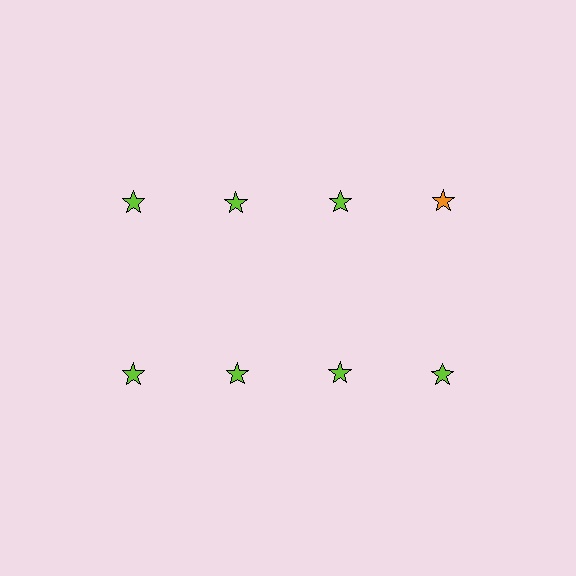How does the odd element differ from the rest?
It has a different color: orange instead of lime.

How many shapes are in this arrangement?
There are 8 shapes arranged in a grid pattern.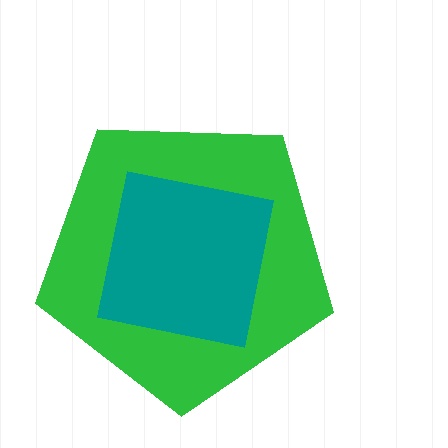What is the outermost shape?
The green pentagon.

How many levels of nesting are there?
2.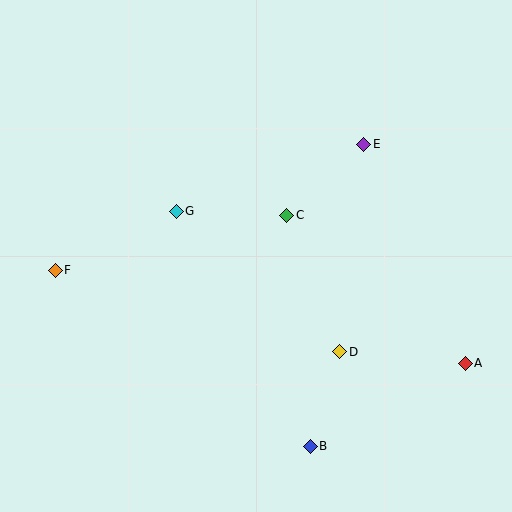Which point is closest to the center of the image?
Point C at (287, 215) is closest to the center.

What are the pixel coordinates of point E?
Point E is at (364, 144).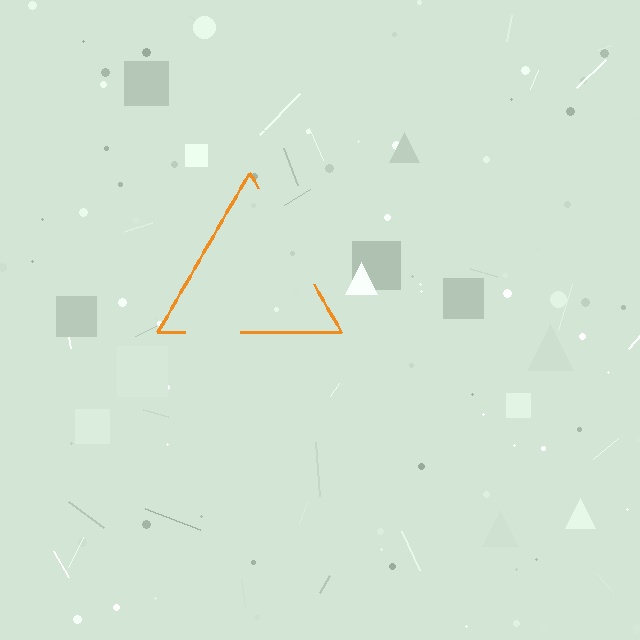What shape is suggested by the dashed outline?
The dashed outline suggests a triangle.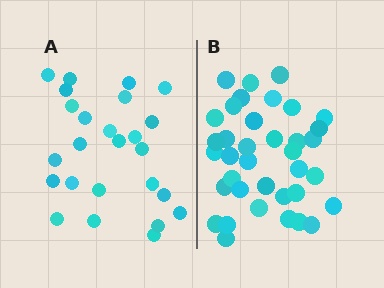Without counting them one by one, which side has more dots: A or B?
Region B (the right region) has more dots.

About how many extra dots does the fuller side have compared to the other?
Region B has roughly 12 or so more dots than region A.